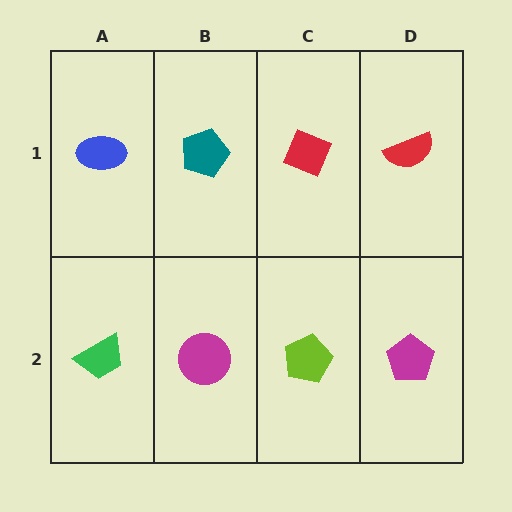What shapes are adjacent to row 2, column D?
A red semicircle (row 1, column D), a lime pentagon (row 2, column C).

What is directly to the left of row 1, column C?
A teal pentagon.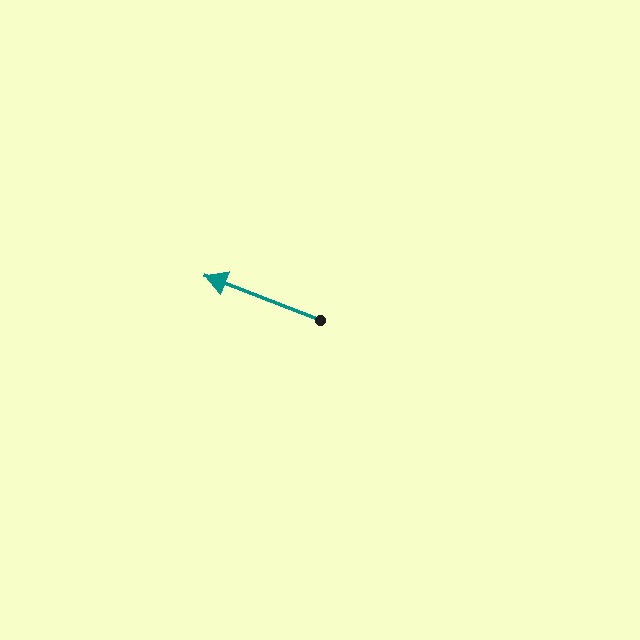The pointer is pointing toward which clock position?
Roughly 10 o'clock.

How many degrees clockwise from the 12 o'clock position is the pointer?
Approximately 291 degrees.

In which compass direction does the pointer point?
West.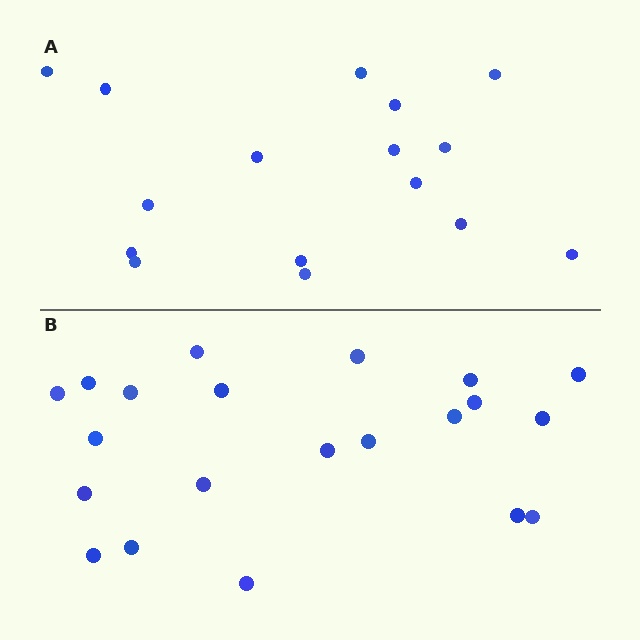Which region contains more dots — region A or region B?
Region B (the bottom region) has more dots.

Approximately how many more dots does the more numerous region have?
Region B has about 5 more dots than region A.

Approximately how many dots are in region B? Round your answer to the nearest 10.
About 20 dots. (The exact count is 21, which rounds to 20.)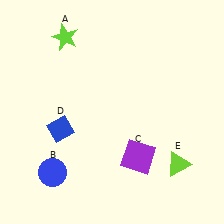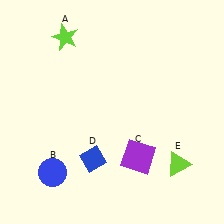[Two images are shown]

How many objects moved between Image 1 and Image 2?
1 object moved between the two images.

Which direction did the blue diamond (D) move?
The blue diamond (D) moved right.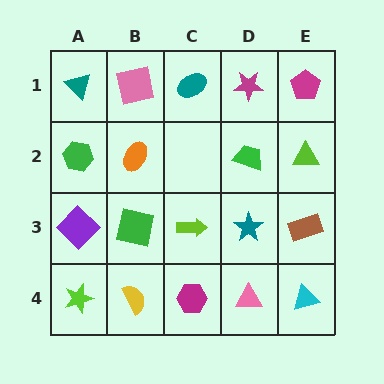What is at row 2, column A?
A green hexagon.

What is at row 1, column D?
A magenta star.